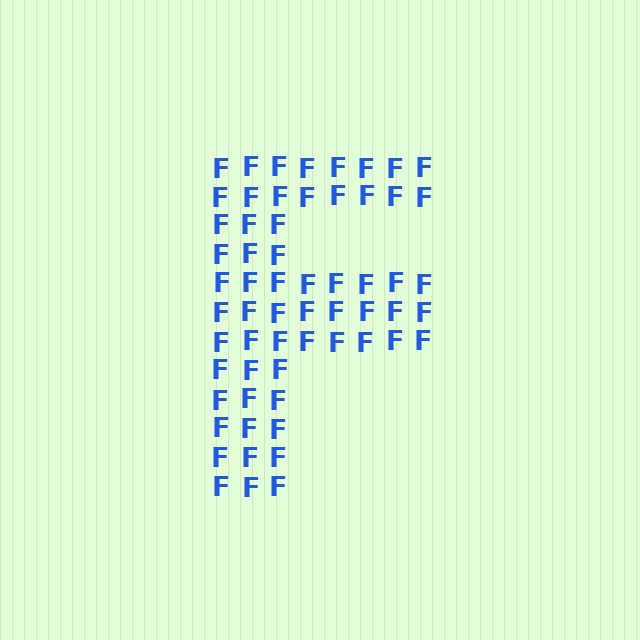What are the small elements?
The small elements are letter F's.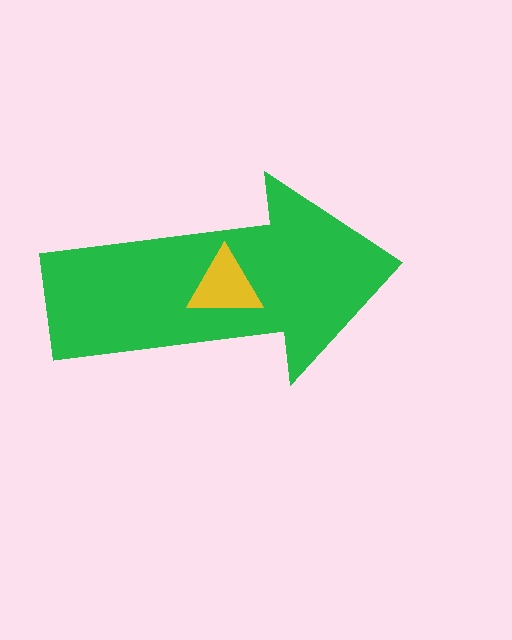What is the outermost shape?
The green arrow.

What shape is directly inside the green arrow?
The yellow triangle.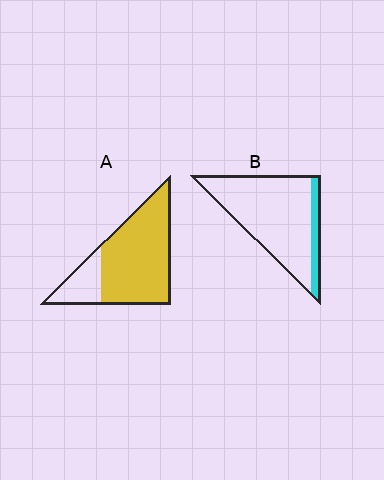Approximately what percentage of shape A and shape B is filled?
A is approximately 80% and B is approximately 15%.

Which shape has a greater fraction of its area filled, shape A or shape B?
Shape A.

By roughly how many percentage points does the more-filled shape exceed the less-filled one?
By roughly 65 percentage points (A over B).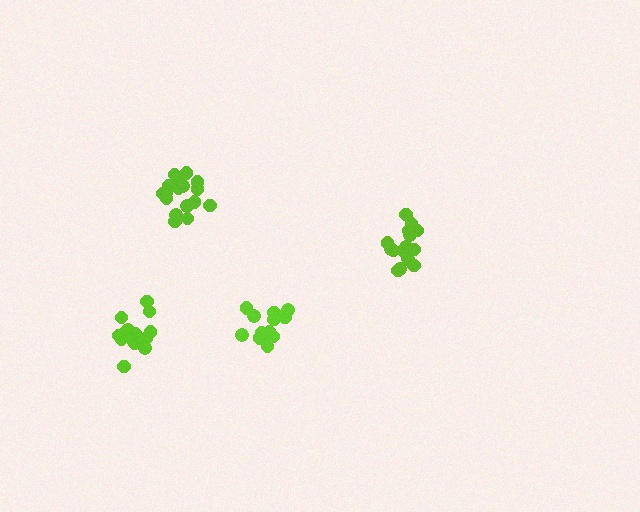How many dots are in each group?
Group 1: 16 dots, Group 2: 13 dots, Group 3: 17 dots, Group 4: 17 dots (63 total).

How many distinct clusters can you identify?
There are 4 distinct clusters.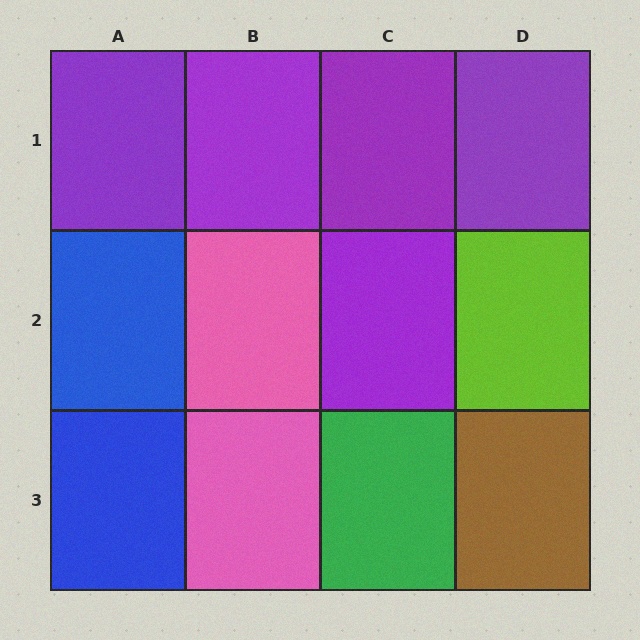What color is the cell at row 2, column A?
Blue.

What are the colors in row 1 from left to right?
Purple, purple, purple, purple.